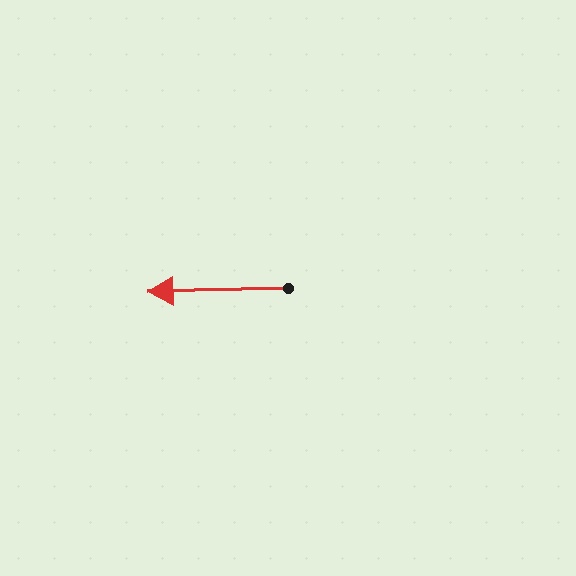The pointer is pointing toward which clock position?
Roughly 9 o'clock.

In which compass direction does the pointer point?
West.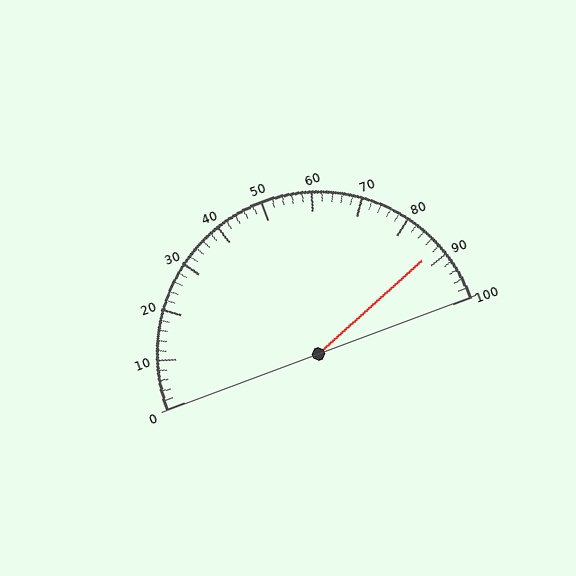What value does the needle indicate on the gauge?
The needle indicates approximately 88.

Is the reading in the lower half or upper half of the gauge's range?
The reading is in the upper half of the range (0 to 100).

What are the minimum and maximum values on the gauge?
The gauge ranges from 0 to 100.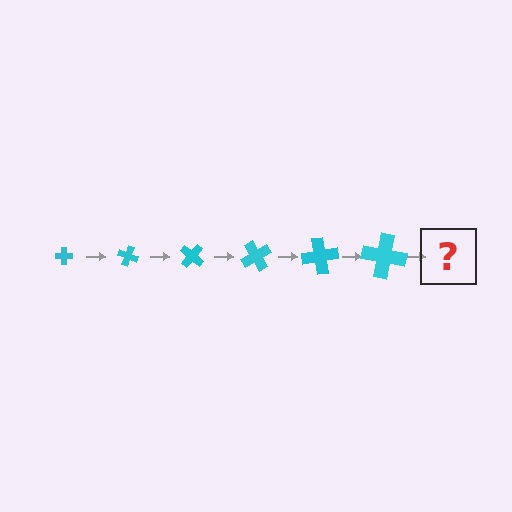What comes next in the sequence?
The next element should be a cross, larger than the previous one and rotated 120 degrees from the start.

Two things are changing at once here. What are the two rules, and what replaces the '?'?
The two rules are that the cross grows larger each step and it rotates 20 degrees each step. The '?' should be a cross, larger than the previous one and rotated 120 degrees from the start.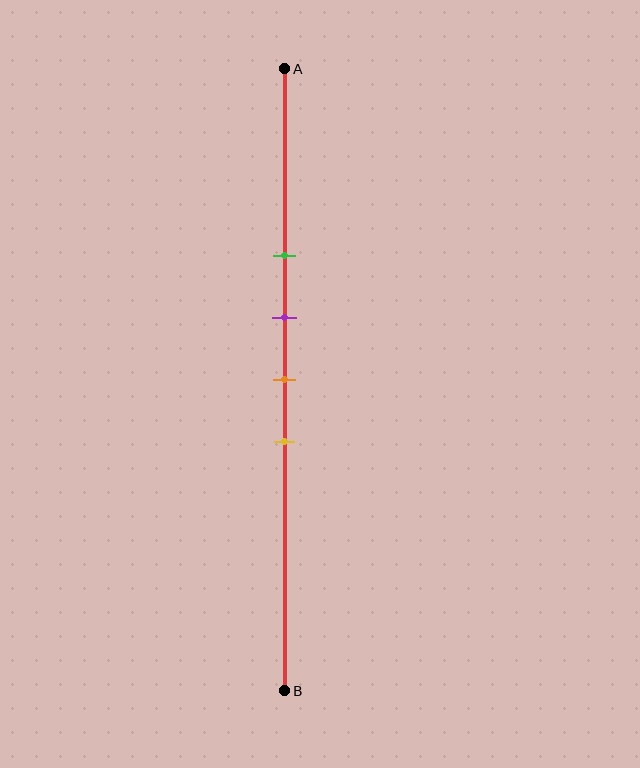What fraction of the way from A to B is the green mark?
The green mark is approximately 30% (0.3) of the way from A to B.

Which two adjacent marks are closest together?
The purple and orange marks are the closest adjacent pair.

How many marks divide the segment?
There are 4 marks dividing the segment.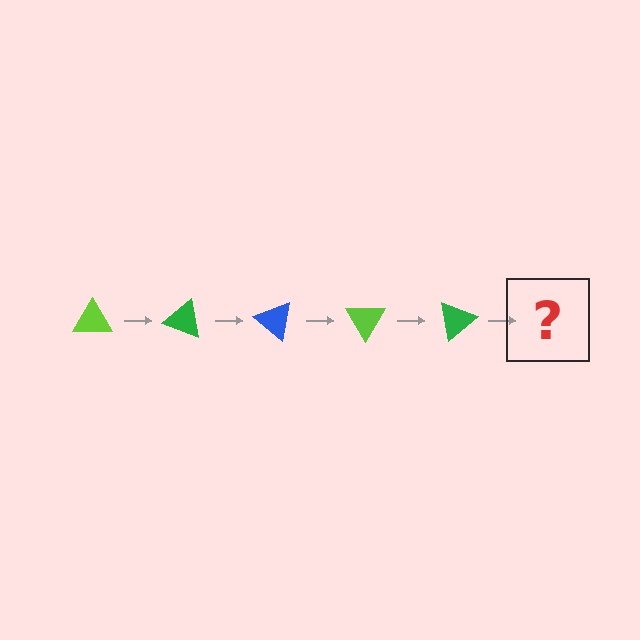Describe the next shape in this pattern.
It should be a blue triangle, rotated 100 degrees from the start.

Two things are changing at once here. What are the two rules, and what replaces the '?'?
The two rules are that it rotates 20 degrees each step and the color cycles through lime, green, and blue. The '?' should be a blue triangle, rotated 100 degrees from the start.